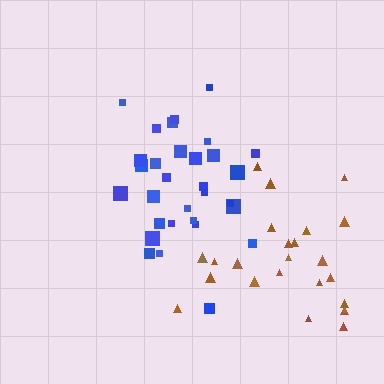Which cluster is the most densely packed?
Blue.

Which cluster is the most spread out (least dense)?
Brown.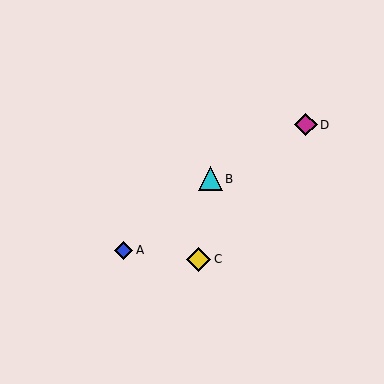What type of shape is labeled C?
Shape C is a yellow diamond.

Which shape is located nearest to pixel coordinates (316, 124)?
The magenta diamond (labeled D) at (306, 125) is nearest to that location.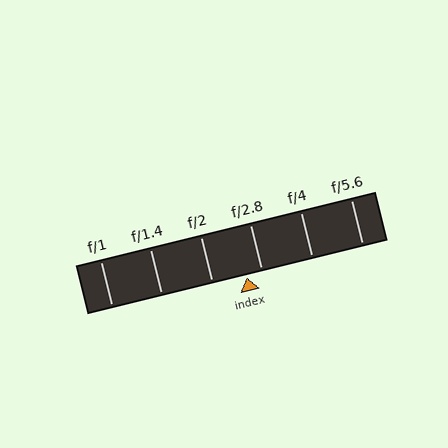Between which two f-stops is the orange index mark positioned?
The index mark is between f/2 and f/2.8.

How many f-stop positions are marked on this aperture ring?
There are 6 f-stop positions marked.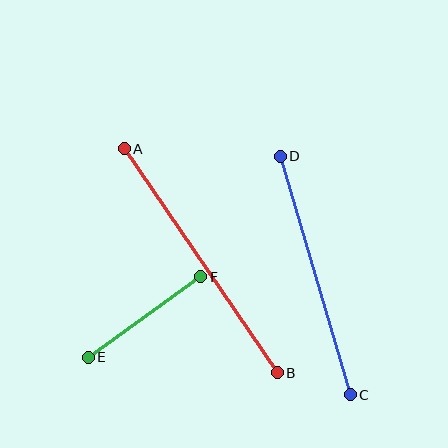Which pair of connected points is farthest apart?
Points A and B are farthest apart.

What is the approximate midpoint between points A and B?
The midpoint is at approximately (201, 261) pixels.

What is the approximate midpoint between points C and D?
The midpoint is at approximately (315, 276) pixels.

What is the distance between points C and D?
The distance is approximately 249 pixels.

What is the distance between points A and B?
The distance is approximately 272 pixels.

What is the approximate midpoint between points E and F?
The midpoint is at approximately (144, 317) pixels.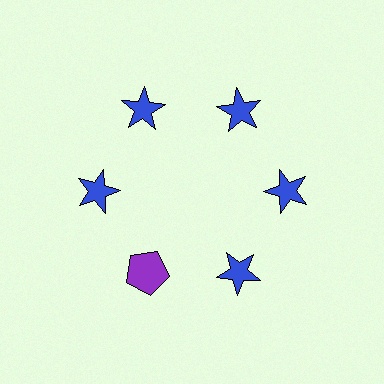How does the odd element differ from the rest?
It differs in both color (purple instead of blue) and shape (pentagon instead of star).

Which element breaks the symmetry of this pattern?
The purple pentagon at roughly the 7 o'clock position breaks the symmetry. All other shapes are blue stars.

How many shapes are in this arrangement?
There are 6 shapes arranged in a ring pattern.